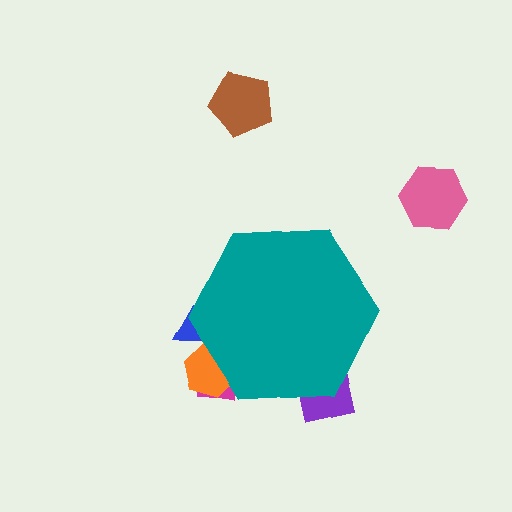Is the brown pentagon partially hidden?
No, the brown pentagon is fully visible.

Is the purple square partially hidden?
Yes, the purple square is partially hidden behind the teal hexagon.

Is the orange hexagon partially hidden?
Yes, the orange hexagon is partially hidden behind the teal hexagon.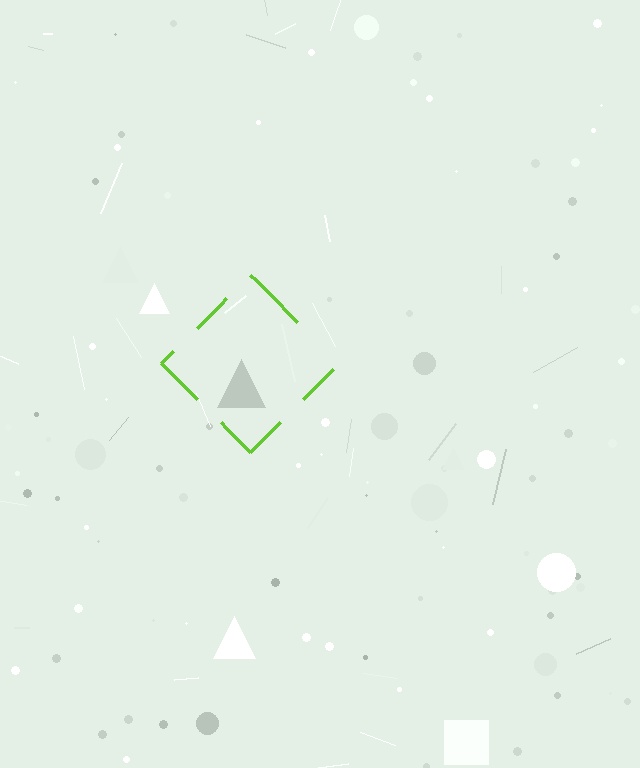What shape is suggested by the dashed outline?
The dashed outline suggests a diamond.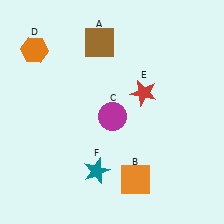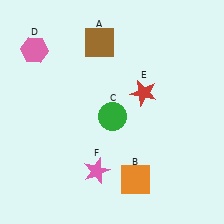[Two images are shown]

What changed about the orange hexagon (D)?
In Image 1, D is orange. In Image 2, it changed to pink.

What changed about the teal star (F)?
In Image 1, F is teal. In Image 2, it changed to pink.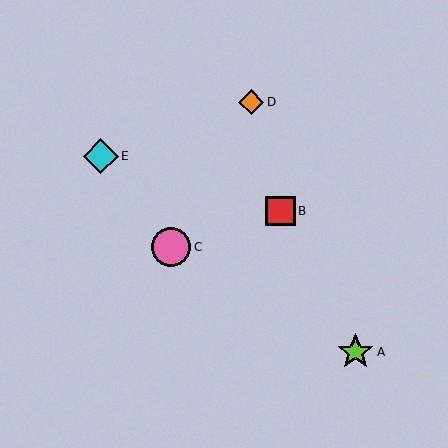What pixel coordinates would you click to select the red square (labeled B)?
Click at (281, 211) to select the red square B.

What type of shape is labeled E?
Shape E is a cyan diamond.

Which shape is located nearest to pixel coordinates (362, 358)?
The lime star (labeled A) at (356, 352) is nearest to that location.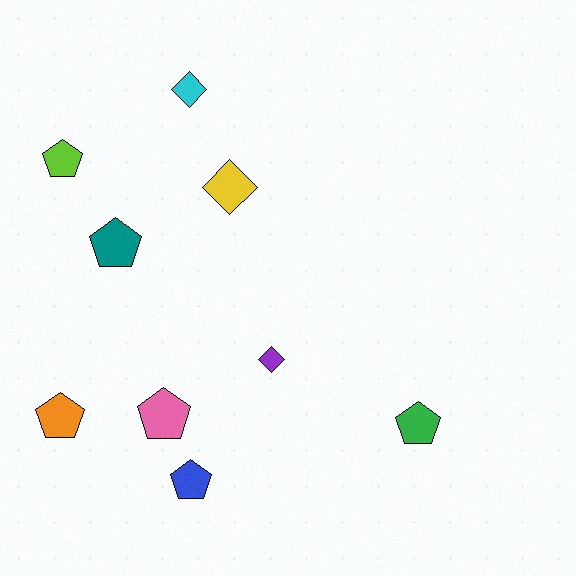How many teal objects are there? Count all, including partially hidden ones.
There is 1 teal object.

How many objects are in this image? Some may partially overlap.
There are 9 objects.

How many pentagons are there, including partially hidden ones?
There are 6 pentagons.